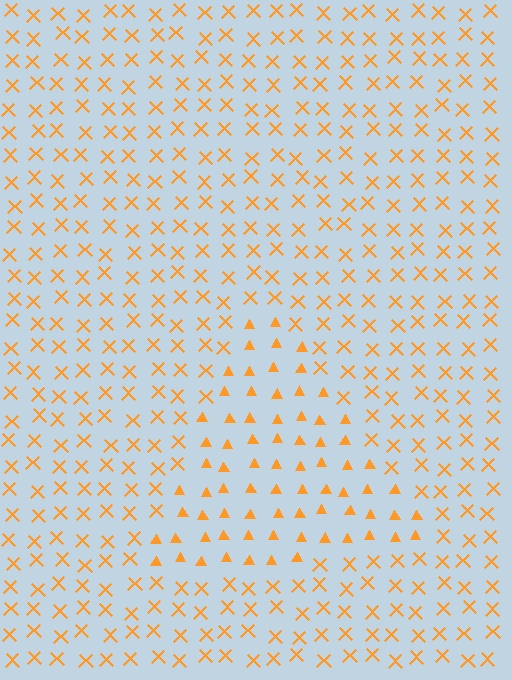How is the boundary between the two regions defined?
The boundary is defined by a change in element shape: triangles inside vs. X marks outside. All elements share the same color and spacing.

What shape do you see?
I see a triangle.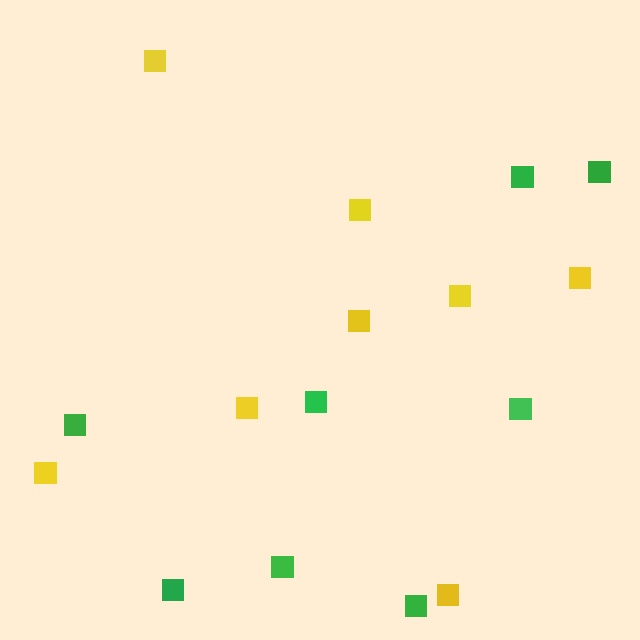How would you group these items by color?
There are 2 groups: one group of yellow squares (8) and one group of green squares (8).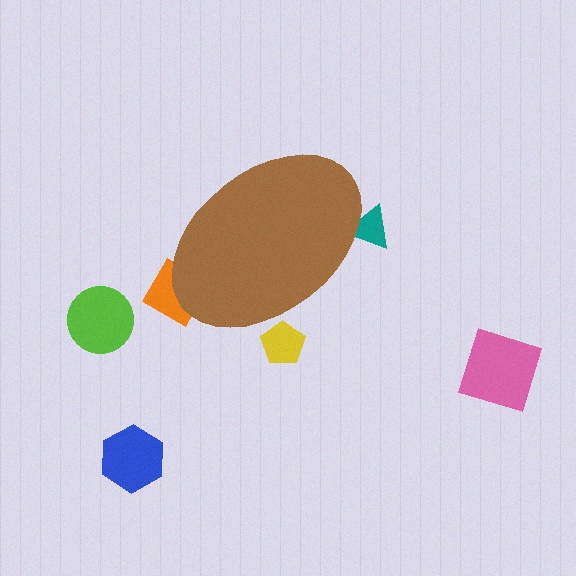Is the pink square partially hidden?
No, the pink square is fully visible.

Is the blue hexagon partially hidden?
No, the blue hexagon is fully visible.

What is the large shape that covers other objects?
A brown ellipse.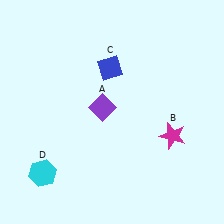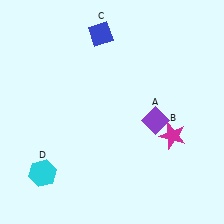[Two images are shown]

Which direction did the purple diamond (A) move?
The purple diamond (A) moved right.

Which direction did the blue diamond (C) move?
The blue diamond (C) moved up.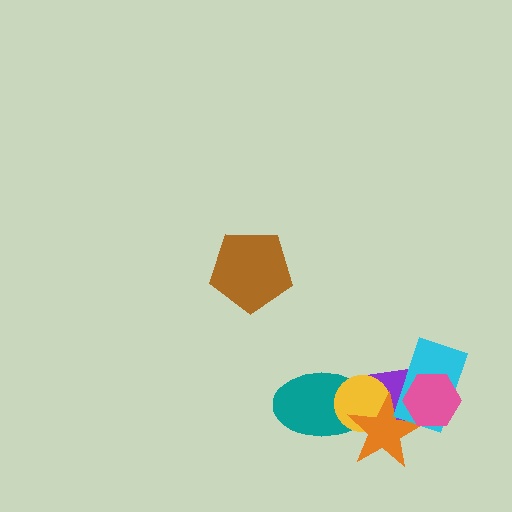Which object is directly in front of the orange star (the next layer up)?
The cyan rectangle is directly in front of the orange star.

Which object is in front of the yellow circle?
The orange star is in front of the yellow circle.